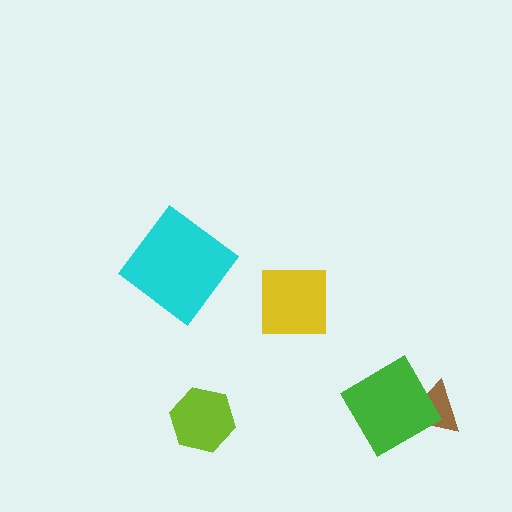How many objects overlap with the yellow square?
0 objects overlap with the yellow square.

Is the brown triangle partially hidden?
Yes, it is partially covered by another shape.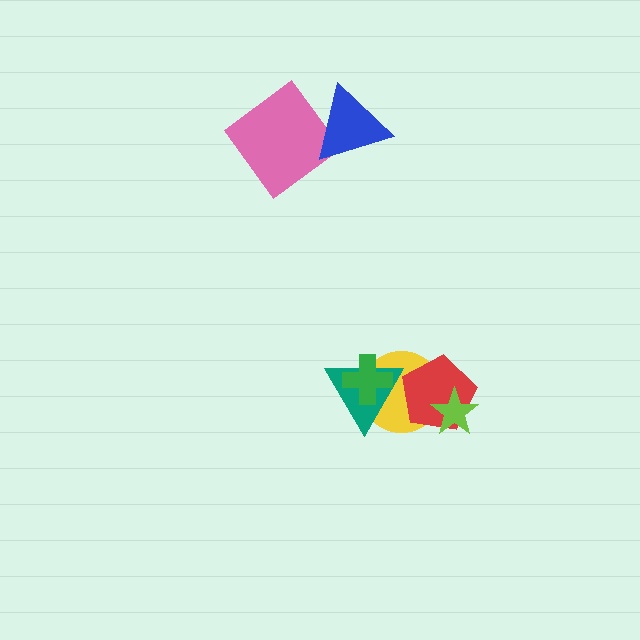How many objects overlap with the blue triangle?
1 object overlaps with the blue triangle.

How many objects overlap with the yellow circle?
4 objects overlap with the yellow circle.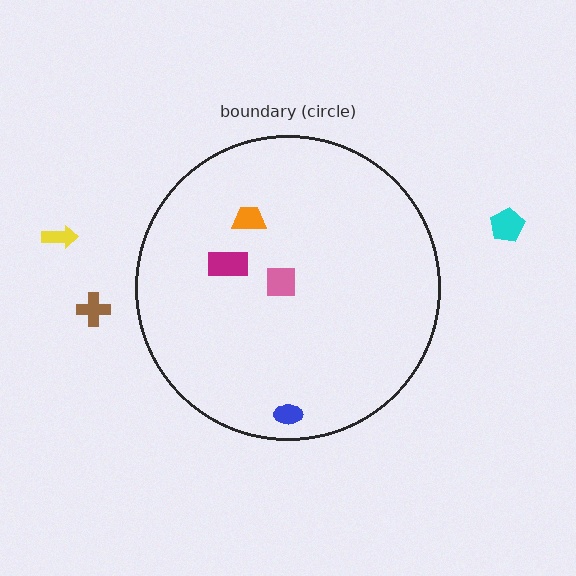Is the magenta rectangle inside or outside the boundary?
Inside.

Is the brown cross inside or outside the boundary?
Outside.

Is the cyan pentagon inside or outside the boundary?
Outside.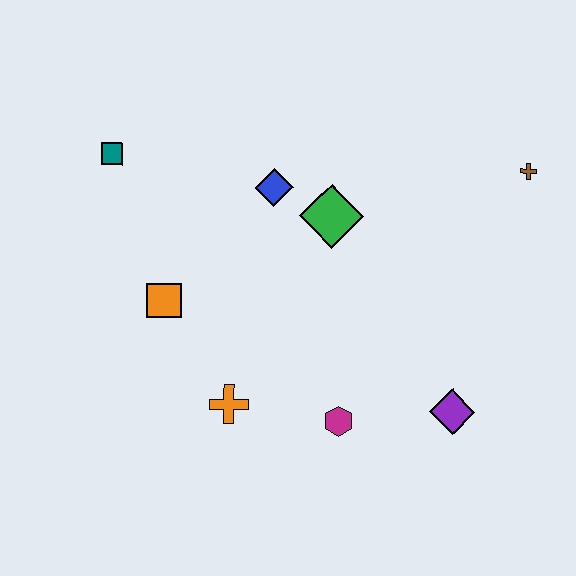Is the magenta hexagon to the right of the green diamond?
Yes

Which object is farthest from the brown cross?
The teal square is farthest from the brown cross.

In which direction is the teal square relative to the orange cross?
The teal square is above the orange cross.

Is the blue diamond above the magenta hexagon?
Yes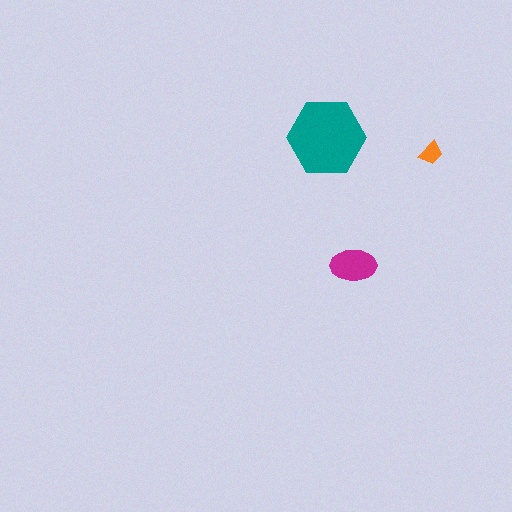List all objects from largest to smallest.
The teal hexagon, the magenta ellipse, the orange trapezoid.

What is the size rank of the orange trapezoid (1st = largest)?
3rd.